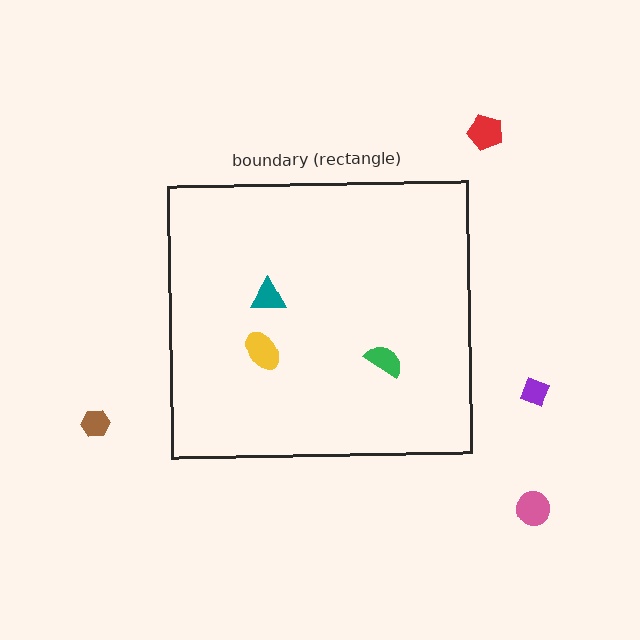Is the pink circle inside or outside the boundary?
Outside.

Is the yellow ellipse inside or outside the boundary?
Inside.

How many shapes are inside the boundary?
3 inside, 4 outside.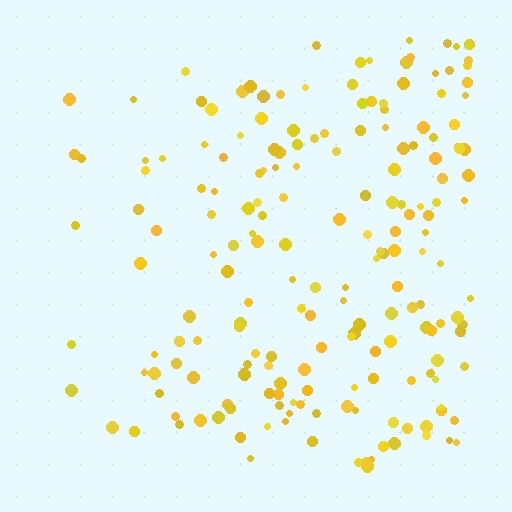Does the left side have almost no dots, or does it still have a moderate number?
Still a moderate number, just noticeably fewer than the right.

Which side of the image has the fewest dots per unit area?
The left.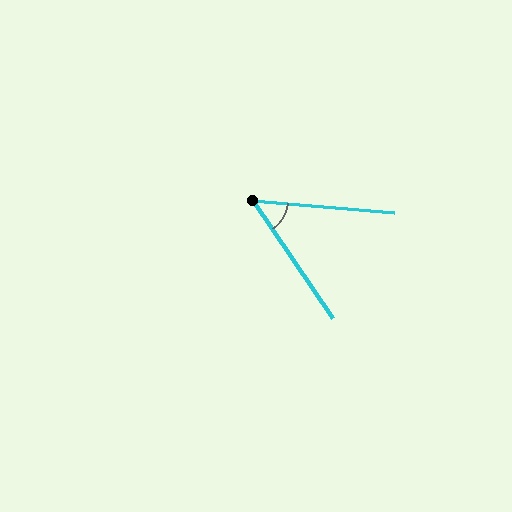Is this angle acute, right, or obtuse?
It is acute.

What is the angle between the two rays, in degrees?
Approximately 51 degrees.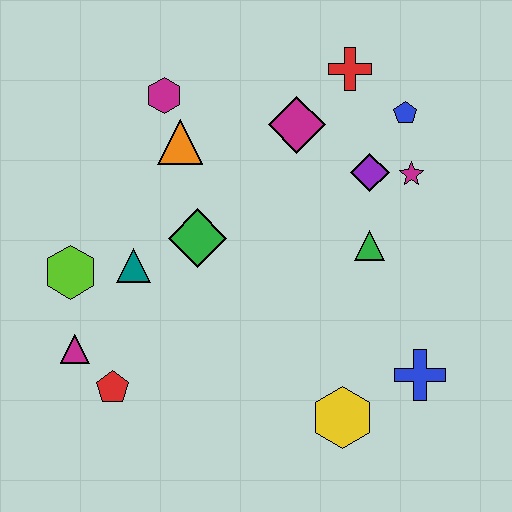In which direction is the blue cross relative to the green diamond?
The blue cross is to the right of the green diamond.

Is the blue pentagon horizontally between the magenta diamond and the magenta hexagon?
No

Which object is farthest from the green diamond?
The blue cross is farthest from the green diamond.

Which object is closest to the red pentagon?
The magenta triangle is closest to the red pentagon.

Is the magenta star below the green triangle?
No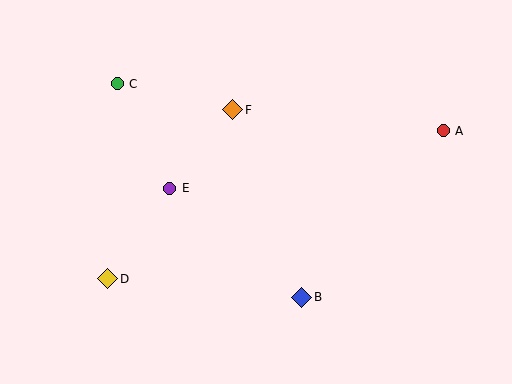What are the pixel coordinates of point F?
Point F is at (233, 110).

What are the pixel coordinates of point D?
Point D is at (108, 279).